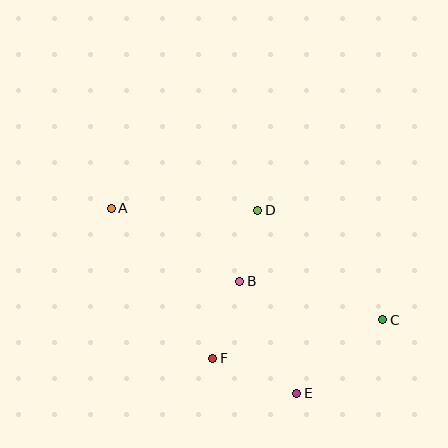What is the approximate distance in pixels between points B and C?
The distance between B and C is approximately 148 pixels.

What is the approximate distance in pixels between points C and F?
The distance between C and F is approximately 174 pixels.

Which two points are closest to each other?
Points B and D are closest to each other.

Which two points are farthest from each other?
Points A and C are farthest from each other.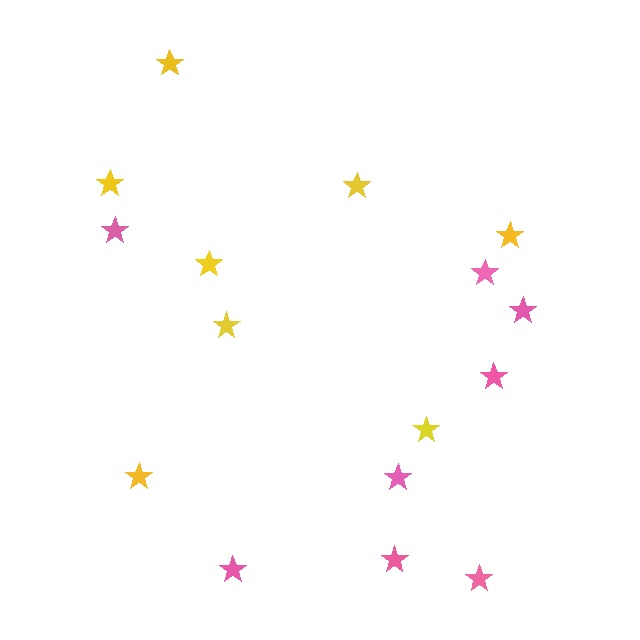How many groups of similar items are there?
There are 2 groups: one group of yellow stars (8) and one group of pink stars (8).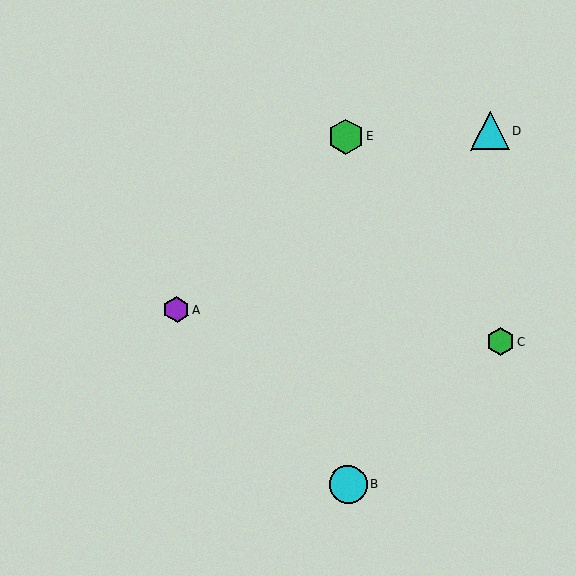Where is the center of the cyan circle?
The center of the cyan circle is at (348, 484).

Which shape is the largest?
The cyan triangle (labeled D) is the largest.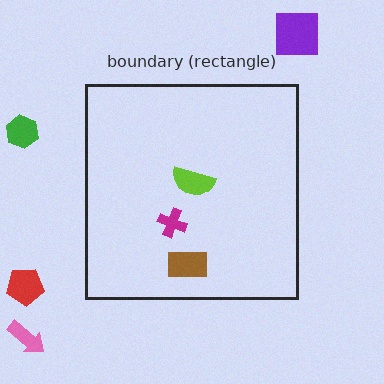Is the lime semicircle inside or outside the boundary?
Inside.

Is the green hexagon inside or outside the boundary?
Outside.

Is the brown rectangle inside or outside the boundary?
Inside.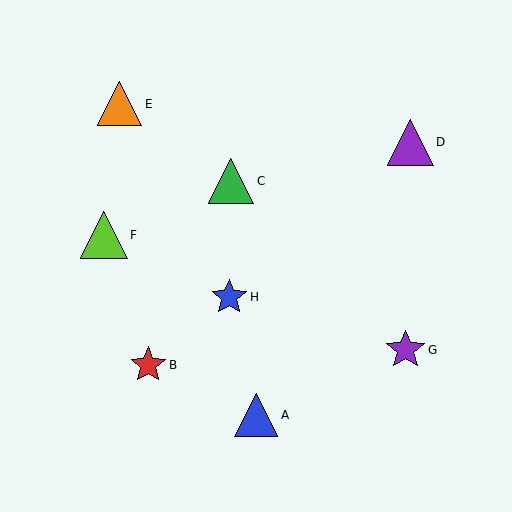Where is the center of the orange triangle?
The center of the orange triangle is at (119, 104).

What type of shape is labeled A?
Shape A is a blue triangle.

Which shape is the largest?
The lime triangle (labeled F) is the largest.